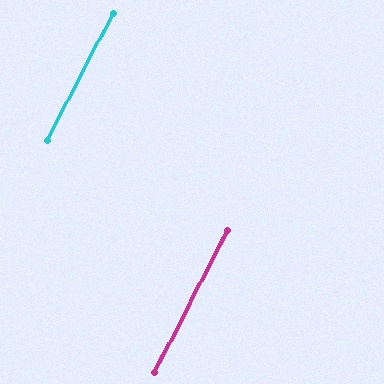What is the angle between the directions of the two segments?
Approximately 1 degree.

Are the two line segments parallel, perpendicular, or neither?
Parallel — their directions differ by only 0.8°.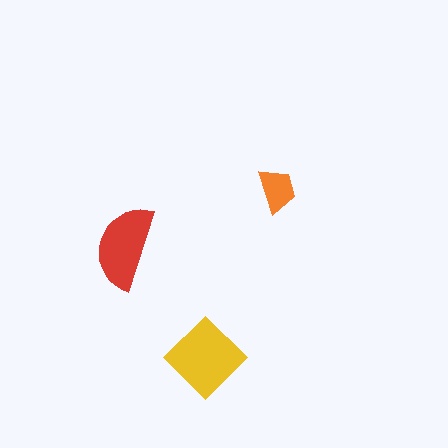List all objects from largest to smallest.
The yellow diamond, the red semicircle, the orange trapezoid.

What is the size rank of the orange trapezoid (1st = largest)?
3rd.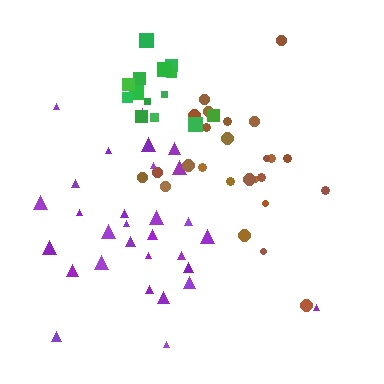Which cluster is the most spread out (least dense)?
Purple.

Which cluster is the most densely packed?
Green.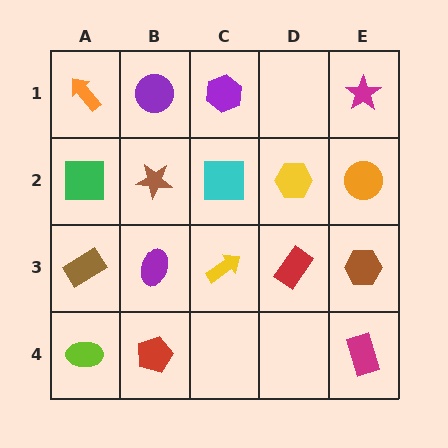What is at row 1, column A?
An orange arrow.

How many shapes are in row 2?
5 shapes.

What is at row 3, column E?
A brown hexagon.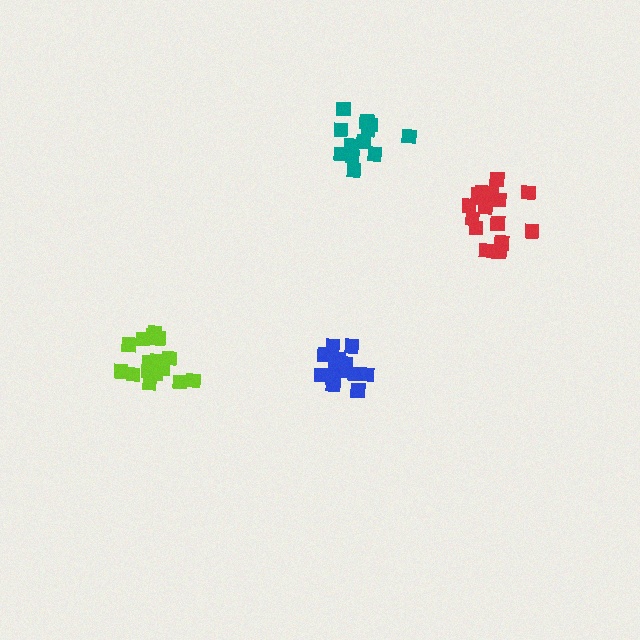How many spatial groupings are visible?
There are 4 spatial groupings.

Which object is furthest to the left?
The lime cluster is leftmost.